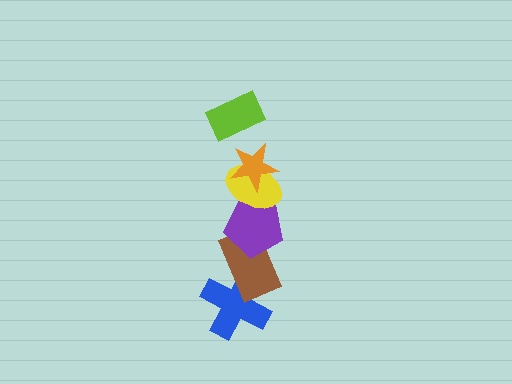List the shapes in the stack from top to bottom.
From top to bottom: the lime rectangle, the orange star, the yellow ellipse, the purple pentagon, the brown rectangle, the blue cross.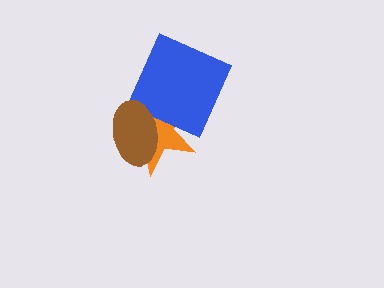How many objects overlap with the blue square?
2 objects overlap with the blue square.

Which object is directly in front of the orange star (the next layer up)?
The blue square is directly in front of the orange star.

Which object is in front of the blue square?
The brown ellipse is in front of the blue square.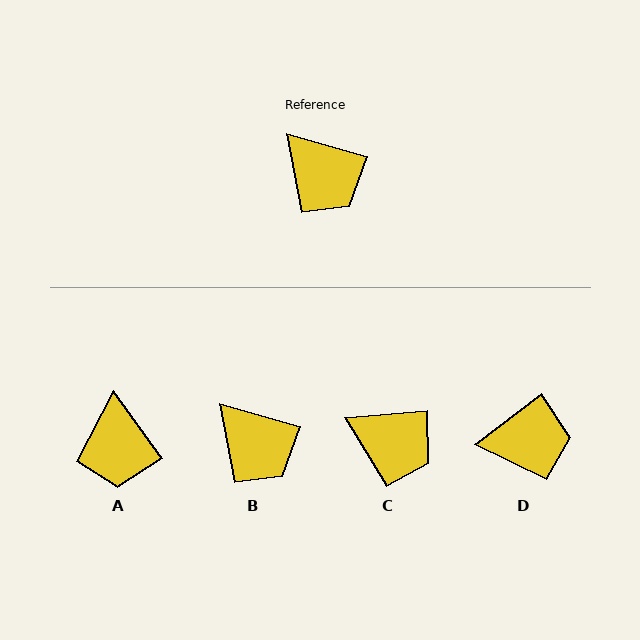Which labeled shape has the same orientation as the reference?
B.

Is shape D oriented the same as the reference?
No, it is off by about 53 degrees.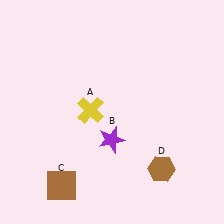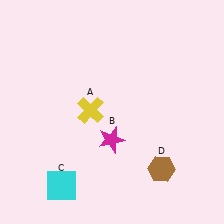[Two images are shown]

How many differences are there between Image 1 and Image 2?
There are 2 differences between the two images.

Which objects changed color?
B changed from purple to magenta. C changed from brown to cyan.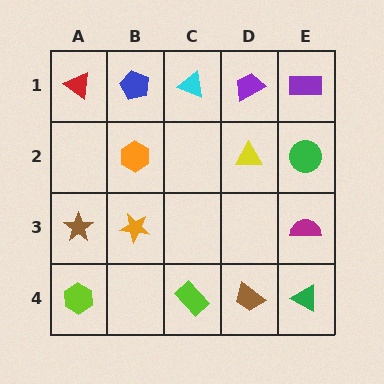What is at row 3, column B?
An orange star.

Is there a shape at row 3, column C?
No, that cell is empty.